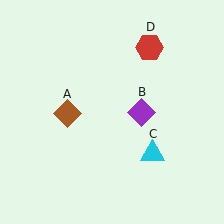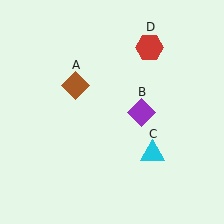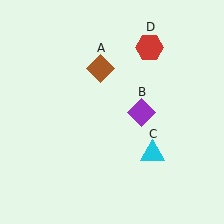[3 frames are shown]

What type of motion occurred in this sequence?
The brown diamond (object A) rotated clockwise around the center of the scene.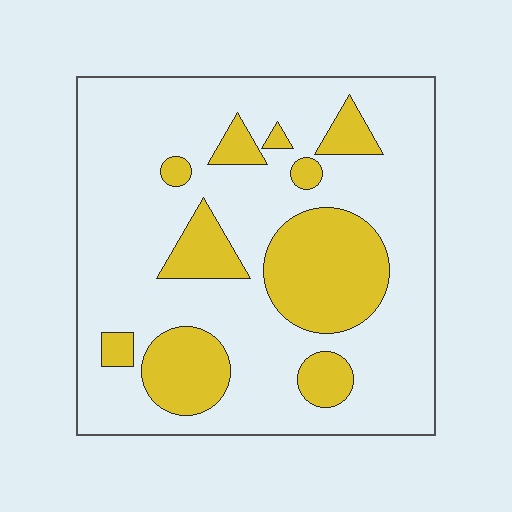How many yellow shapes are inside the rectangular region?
10.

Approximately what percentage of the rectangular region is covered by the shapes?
Approximately 25%.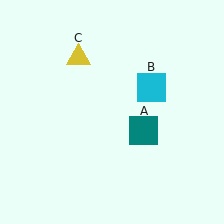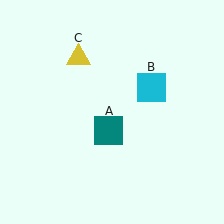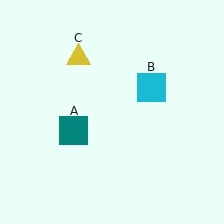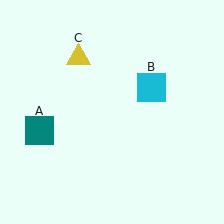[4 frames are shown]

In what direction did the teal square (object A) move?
The teal square (object A) moved left.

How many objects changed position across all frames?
1 object changed position: teal square (object A).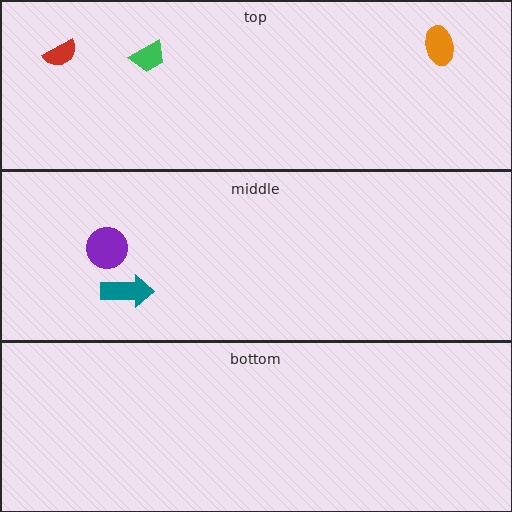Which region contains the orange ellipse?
The top region.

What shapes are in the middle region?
The purple circle, the teal arrow.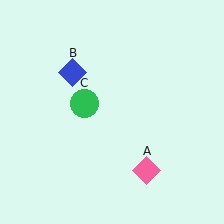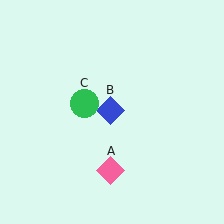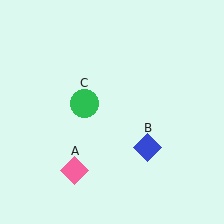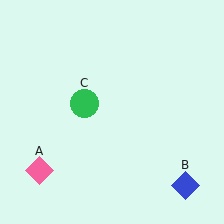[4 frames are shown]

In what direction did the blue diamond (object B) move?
The blue diamond (object B) moved down and to the right.